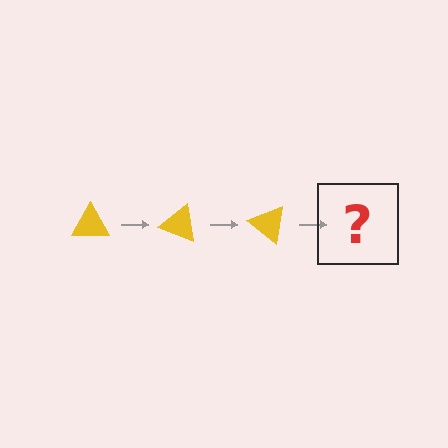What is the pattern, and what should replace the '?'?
The pattern is that the triangle rotates 20 degrees each step. The '?' should be a yellow triangle rotated 60 degrees.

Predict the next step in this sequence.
The next step is a yellow triangle rotated 60 degrees.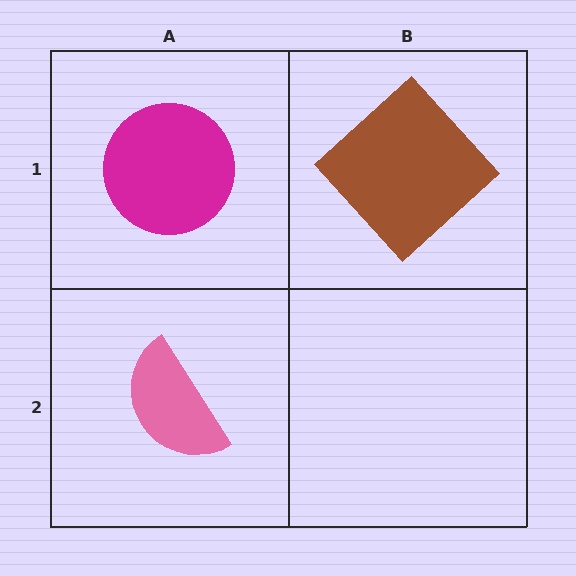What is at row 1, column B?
A brown diamond.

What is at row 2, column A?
A pink semicircle.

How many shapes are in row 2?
1 shape.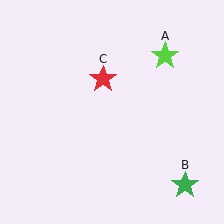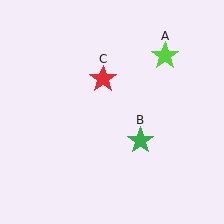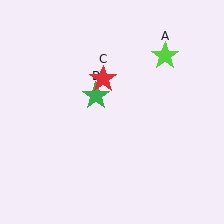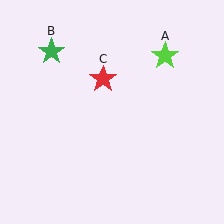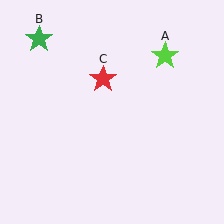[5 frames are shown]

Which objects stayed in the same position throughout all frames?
Lime star (object A) and red star (object C) remained stationary.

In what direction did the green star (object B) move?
The green star (object B) moved up and to the left.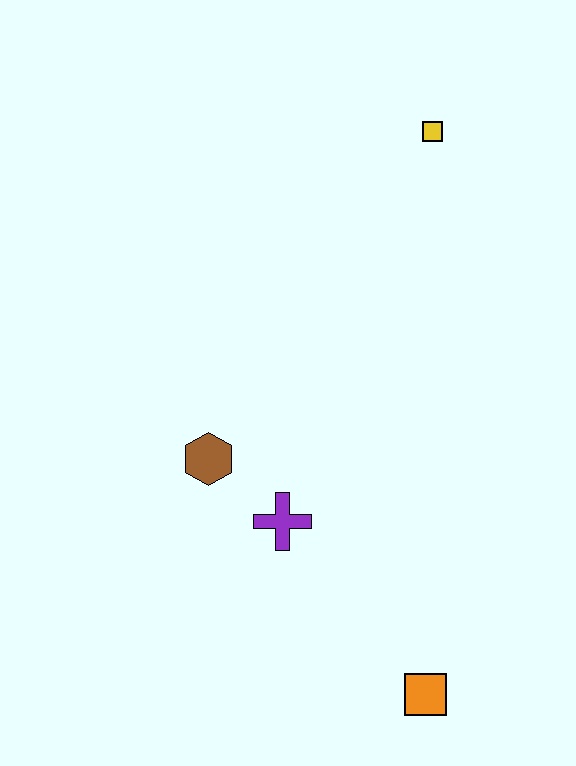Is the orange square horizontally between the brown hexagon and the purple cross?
No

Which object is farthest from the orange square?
The yellow square is farthest from the orange square.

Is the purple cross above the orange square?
Yes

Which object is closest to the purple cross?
The brown hexagon is closest to the purple cross.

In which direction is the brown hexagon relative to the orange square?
The brown hexagon is above the orange square.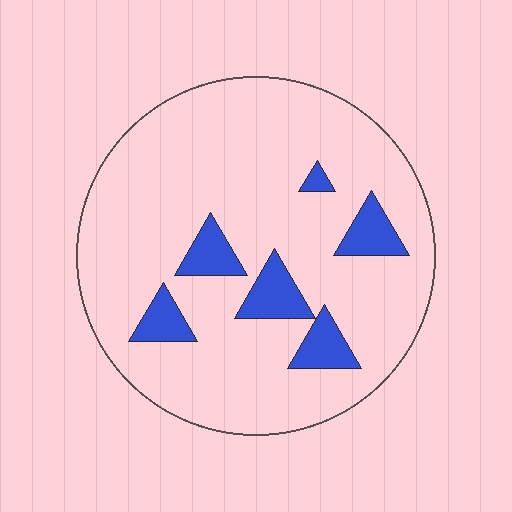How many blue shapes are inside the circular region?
6.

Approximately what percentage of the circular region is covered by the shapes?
Approximately 15%.